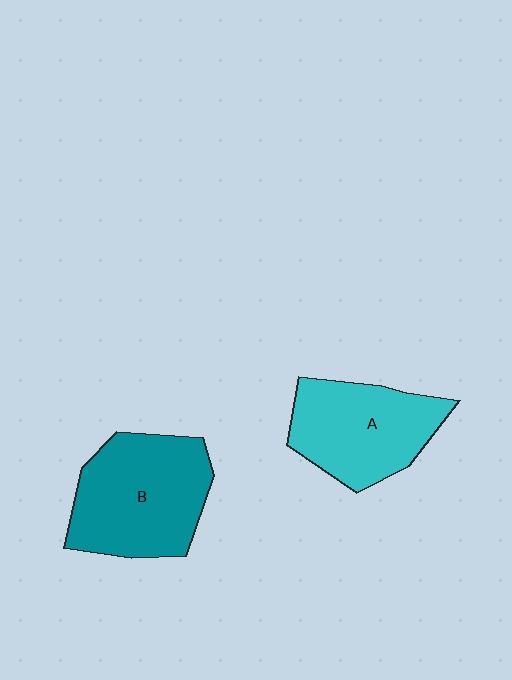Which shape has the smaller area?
Shape A (cyan).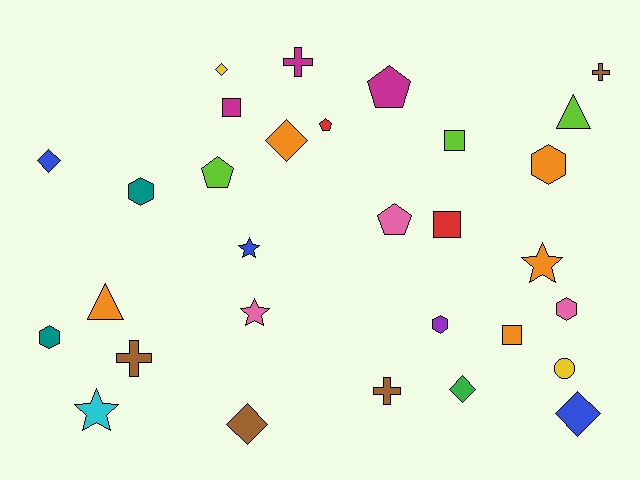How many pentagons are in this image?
There are 4 pentagons.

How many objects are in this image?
There are 30 objects.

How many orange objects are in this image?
There are 5 orange objects.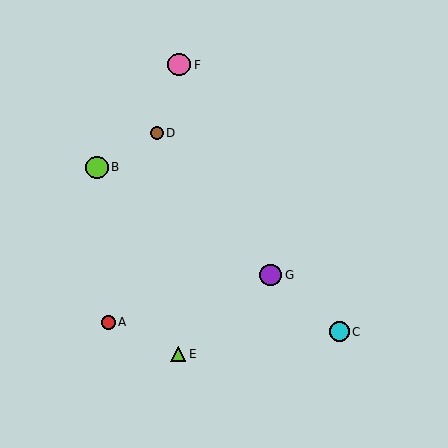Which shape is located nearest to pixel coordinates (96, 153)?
The lime circle (labeled B) at (97, 167) is nearest to that location.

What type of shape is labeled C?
Shape C is a cyan circle.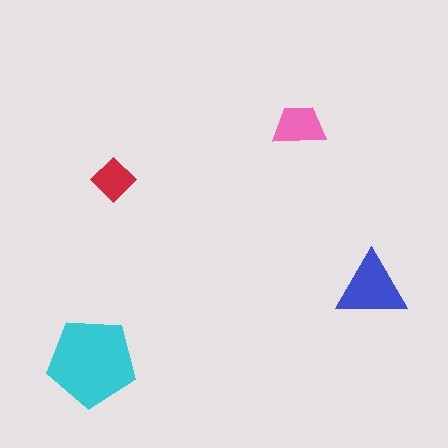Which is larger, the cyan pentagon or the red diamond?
The cyan pentagon.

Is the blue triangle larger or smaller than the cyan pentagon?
Smaller.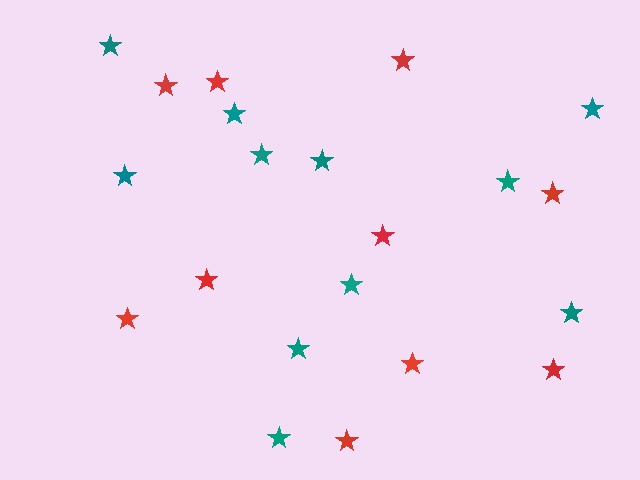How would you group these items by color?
There are 2 groups: one group of red stars (10) and one group of teal stars (11).